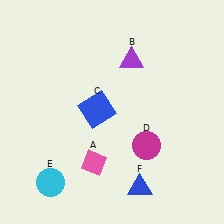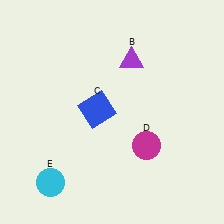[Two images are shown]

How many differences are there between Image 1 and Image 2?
There are 2 differences between the two images.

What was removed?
The blue triangle (F), the pink diamond (A) were removed in Image 2.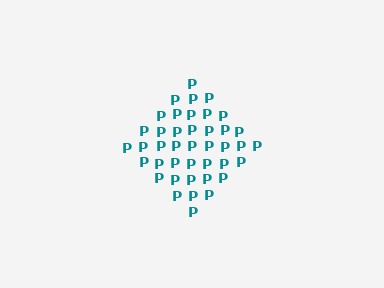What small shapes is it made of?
It is made of small letter P's.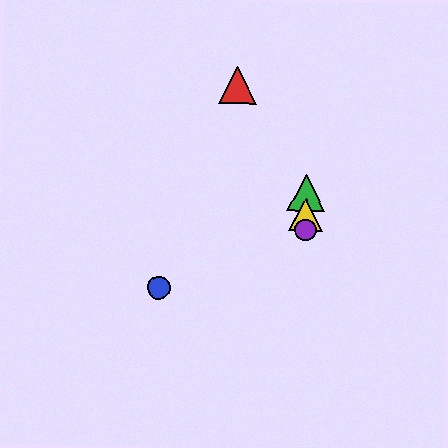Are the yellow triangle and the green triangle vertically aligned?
Yes, both are at x≈306.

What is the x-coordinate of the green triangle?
The green triangle is at x≈306.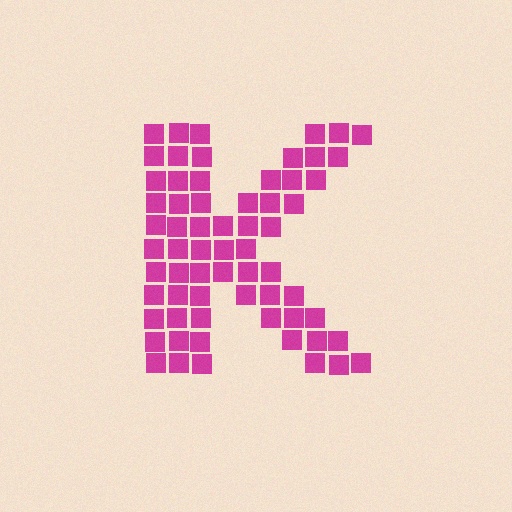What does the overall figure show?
The overall figure shows the letter K.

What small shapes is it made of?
It is made of small squares.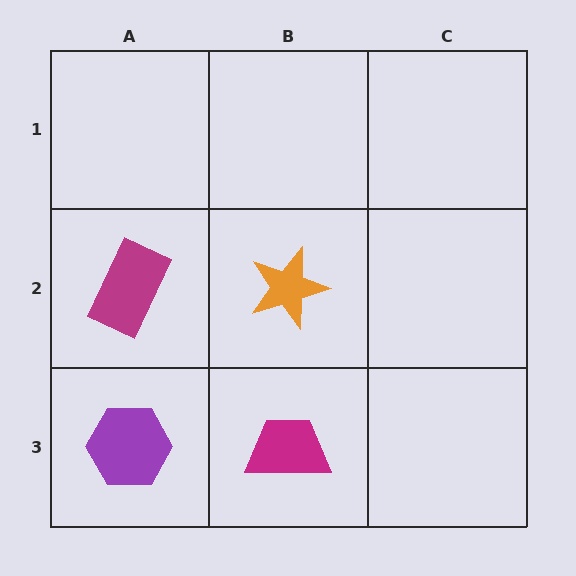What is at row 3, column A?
A purple hexagon.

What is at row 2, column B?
An orange star.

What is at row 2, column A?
A magenta rectangle.